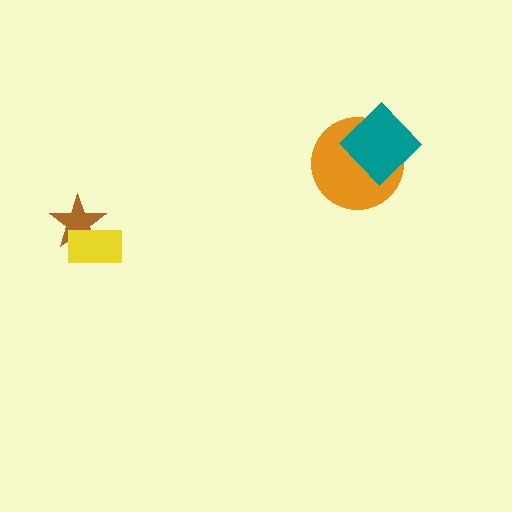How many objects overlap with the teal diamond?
1 object overlaps with the teal diamond.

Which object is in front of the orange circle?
The teal diamond is in front of the orange circle.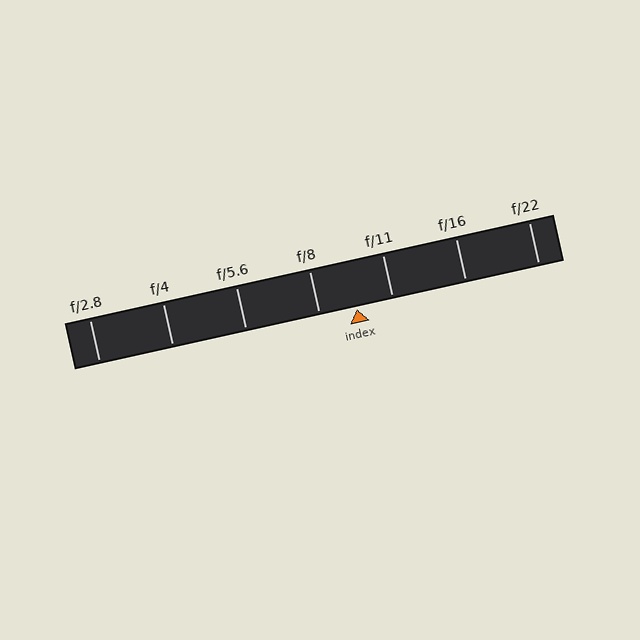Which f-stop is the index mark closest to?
The index mark is closest to f/11.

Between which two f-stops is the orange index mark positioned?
The index mark is between f/8 and f/11.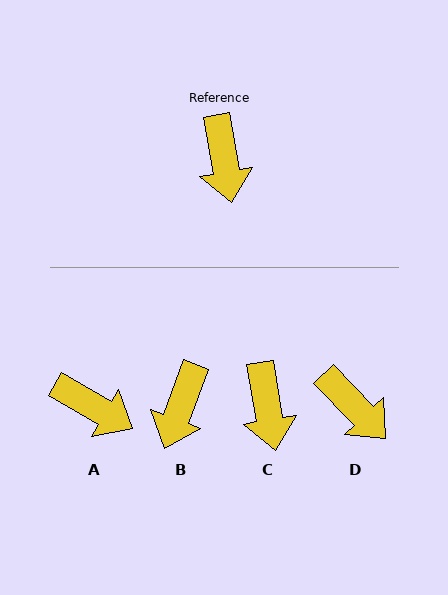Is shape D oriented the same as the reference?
No, it is off by about 34 degrees.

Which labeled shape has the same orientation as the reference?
C.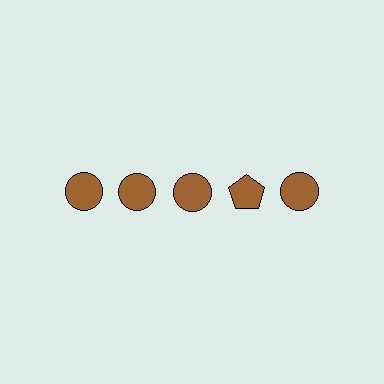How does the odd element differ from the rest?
It has a different shape: pentagon instead of circle.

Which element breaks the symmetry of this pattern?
The brown pentagon in the top row, second from right column breaks the symmetry. All other shapes are brown circles.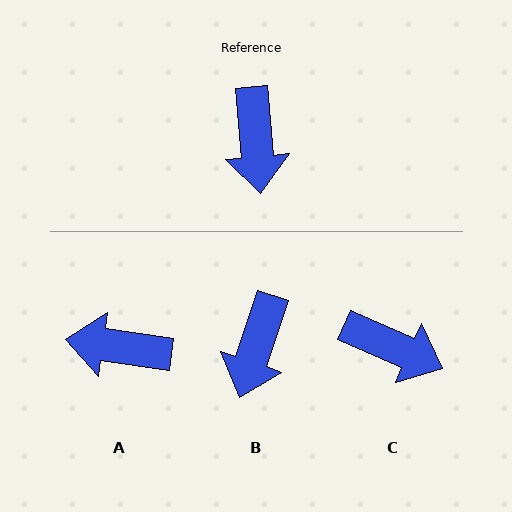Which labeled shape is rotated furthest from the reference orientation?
A, about 103 degrees away.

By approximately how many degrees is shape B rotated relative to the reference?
Approximately 24 degrees clockwise.